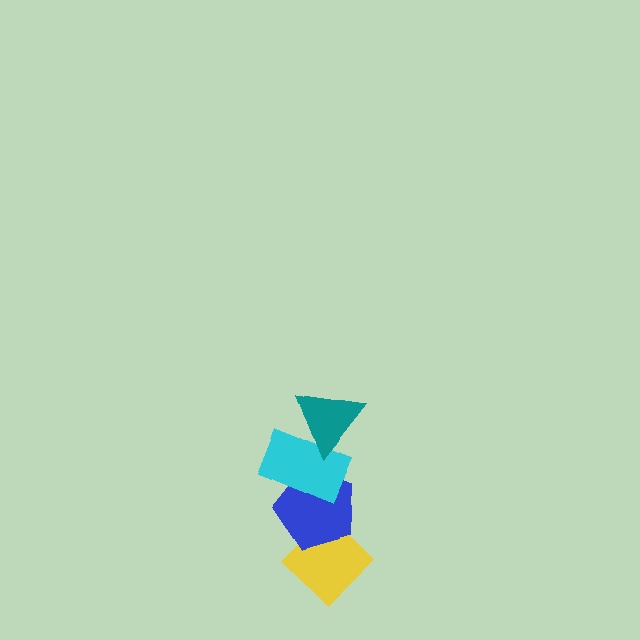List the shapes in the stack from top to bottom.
From top to bottom: the teal triangle, the cyan rectangle, the blue pentagon, the yellow diamond.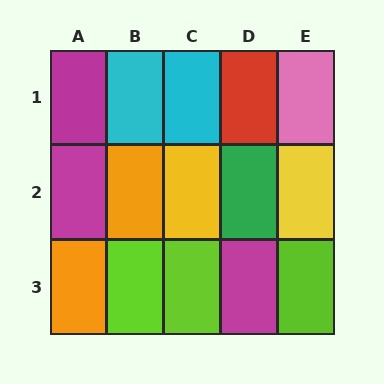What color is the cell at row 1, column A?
Magenta.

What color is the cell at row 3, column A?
Orange.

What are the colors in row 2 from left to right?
Magenta, orange, yellow, green, yellow.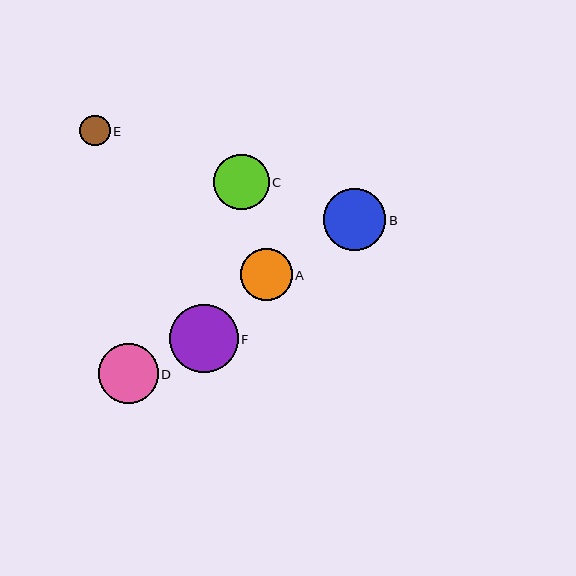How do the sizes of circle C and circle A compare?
Circle C and circle A are approximately the same size.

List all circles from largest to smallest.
From largest to smallest: F, B, D, C, A, E.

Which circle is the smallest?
Circle E is the smallest with a size of approximately 30 pixels.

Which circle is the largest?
Circle F is the largest with a size of approximately 69 pixels.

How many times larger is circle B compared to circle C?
Circle B is approximately 1.1 times the size of circle C.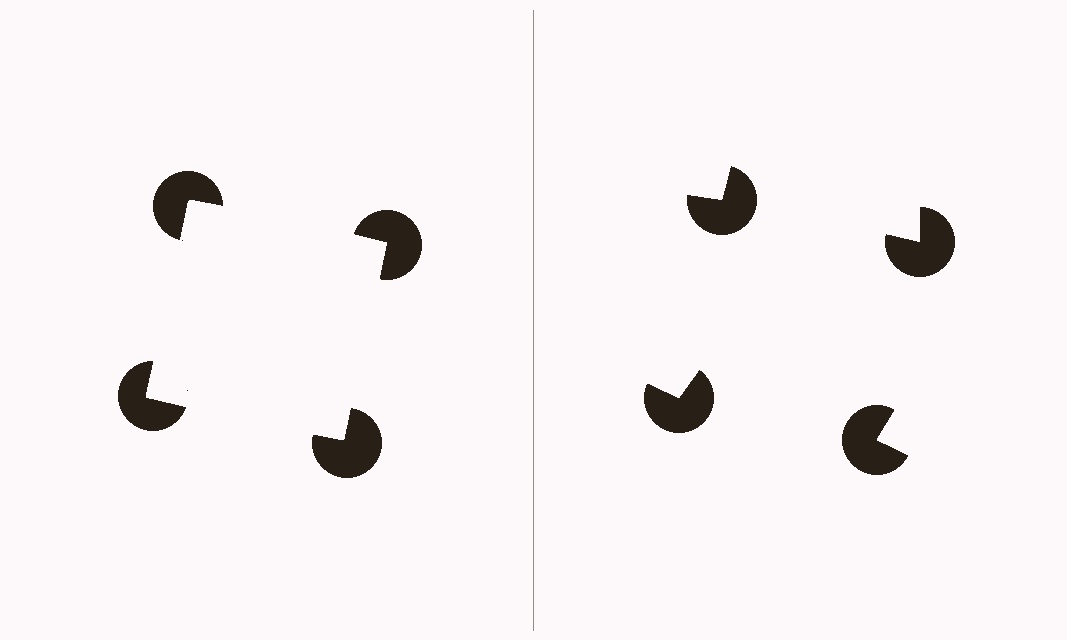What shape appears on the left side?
An illusory square.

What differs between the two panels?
The pac-man discs are positioned identically on both sides; only the wedge orientations differ. On the left they align to a square; on the right they are misaligned.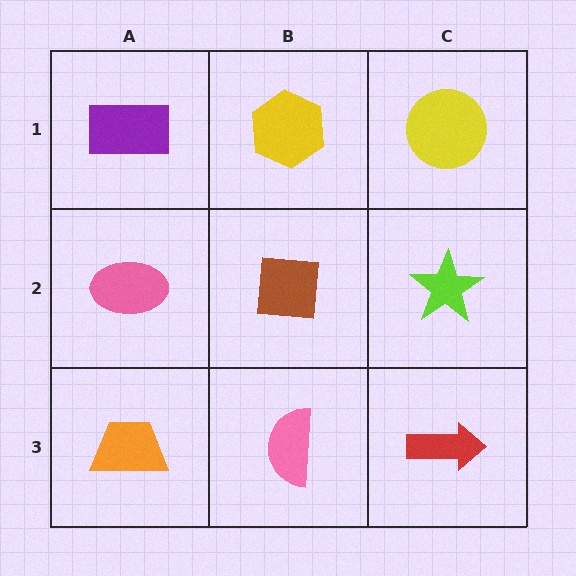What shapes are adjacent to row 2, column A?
A purple rectangle (row 1, column A), an orange trapezoid (row 3, column A), a brown square (row 2, column B).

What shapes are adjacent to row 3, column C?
A lime star (row 2, column C), a pink semicircle (row 3, column B).